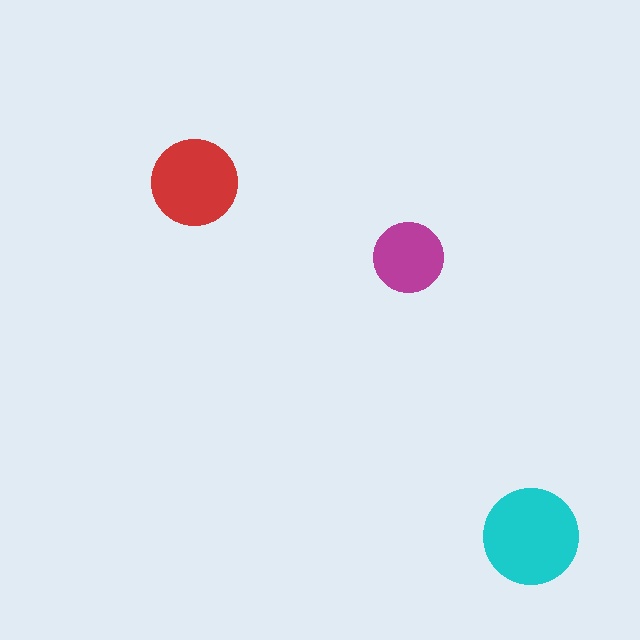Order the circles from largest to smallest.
the cyan one, the red one, the magenta one.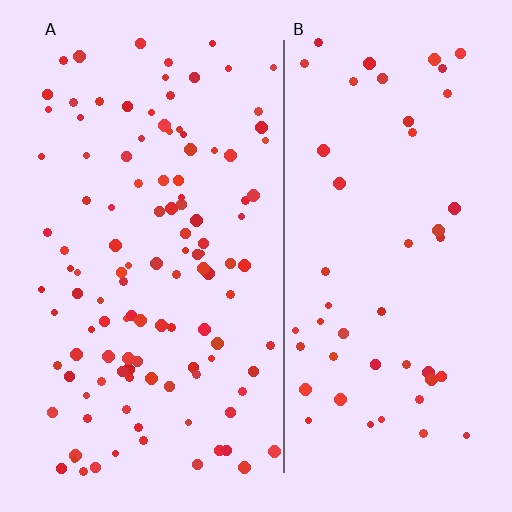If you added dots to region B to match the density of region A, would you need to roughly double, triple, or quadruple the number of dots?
Approximately double.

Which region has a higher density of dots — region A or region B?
A (the left).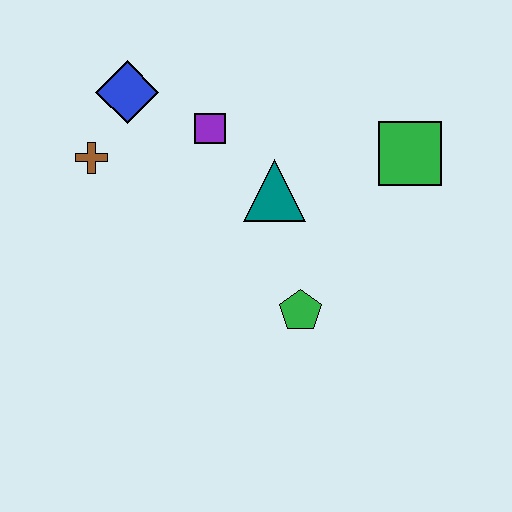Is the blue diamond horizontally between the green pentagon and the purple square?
No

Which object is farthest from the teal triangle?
The brown cross is farthest from the teal triangle.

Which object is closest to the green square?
The teal triangle is closest to the green square.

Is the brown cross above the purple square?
No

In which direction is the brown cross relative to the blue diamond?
The brown cross is below the blue diamond.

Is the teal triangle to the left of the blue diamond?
No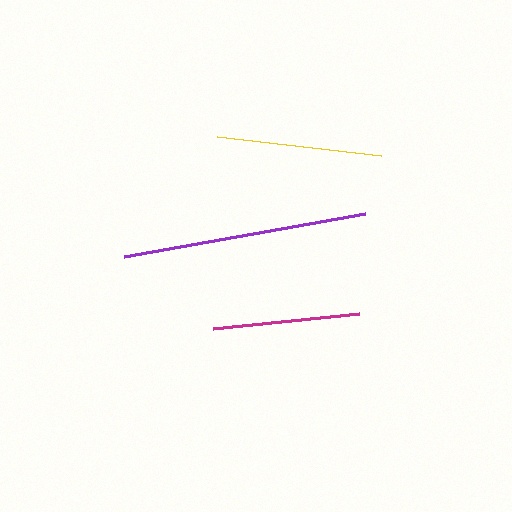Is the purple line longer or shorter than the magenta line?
The purple line is longer than the magenta line.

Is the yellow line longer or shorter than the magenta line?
The yellow line is longer than the magenta line.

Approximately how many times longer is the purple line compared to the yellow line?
The purple line is approximately 1.5 times the length of the yellow line.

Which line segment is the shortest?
The magenta line is the shortest at approximately 147 pixels.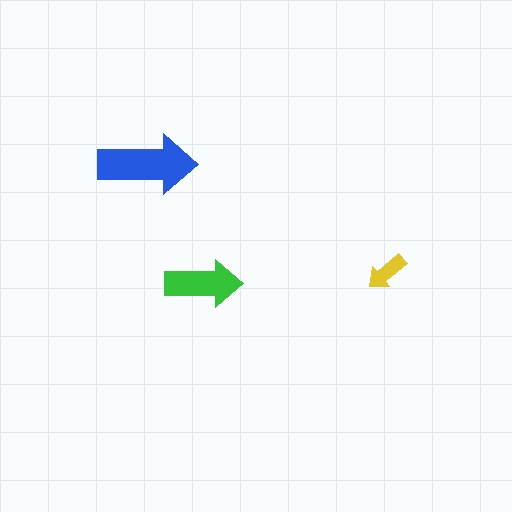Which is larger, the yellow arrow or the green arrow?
The green one.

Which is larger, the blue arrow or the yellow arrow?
The blue one.